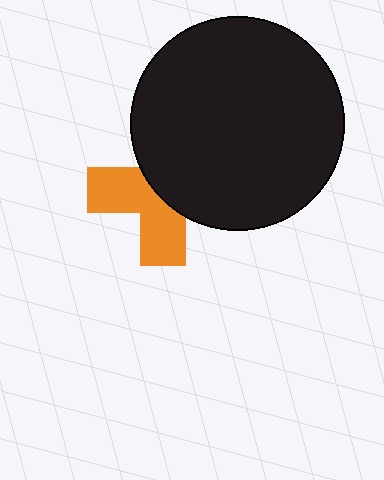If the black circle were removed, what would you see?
You would see the complete orange cross.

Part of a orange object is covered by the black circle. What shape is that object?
It is a cross.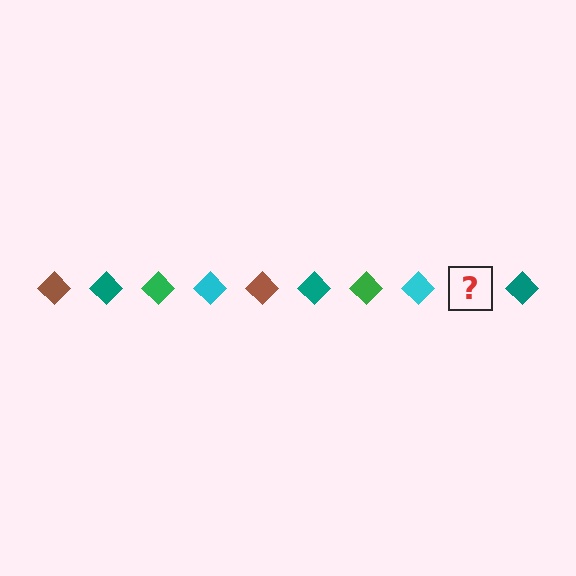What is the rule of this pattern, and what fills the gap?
The rule is that the pattern cycles through brown, teal, green, cyan diamonds. The gap should be filled with a brown diamond.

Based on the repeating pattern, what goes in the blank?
The blank should be a brown diamond.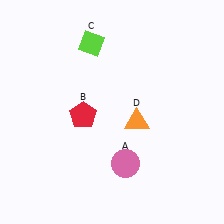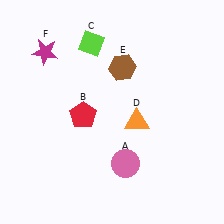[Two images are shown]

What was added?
A brown hexagon (E), a magenta star (F) were added in Image 2.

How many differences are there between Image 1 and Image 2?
There are 2 differences between the two images.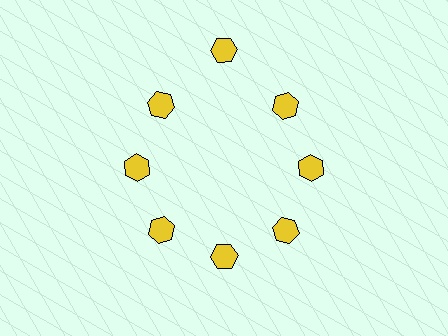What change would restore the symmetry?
The symmetry would be restored by moving it inward, back onto the ring so that all 8 hexagons sit at equal angles and equal distance from the center.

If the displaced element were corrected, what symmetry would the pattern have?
It would have 8-fold rotational symmetry — the pattern would map onto itself every 45 degrees.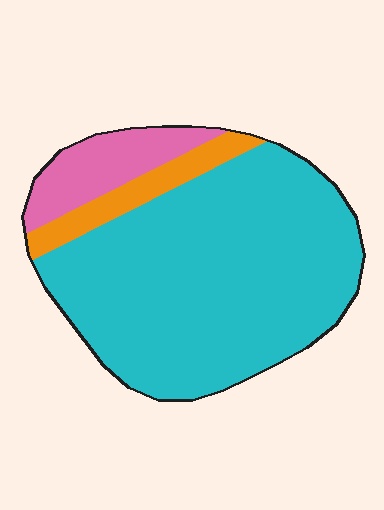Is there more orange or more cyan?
Cyan.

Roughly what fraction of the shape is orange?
Orange takes up about one tenth (1/10) of the shape.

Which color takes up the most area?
Cyan, at roughly 80%.